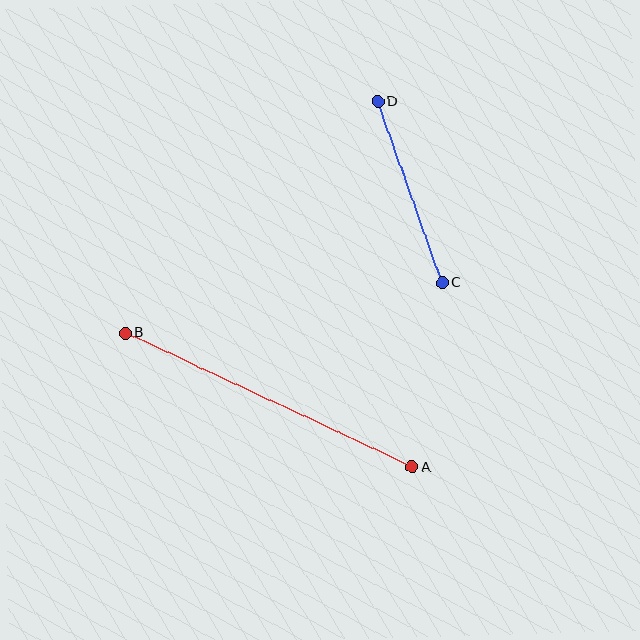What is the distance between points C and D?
The distance is approximately 192 pixels.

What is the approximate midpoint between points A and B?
The midpoint is at approximately (269, 400) pixels.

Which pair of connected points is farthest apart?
Points A and B are farthest apart.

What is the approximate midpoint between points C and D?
The midpoint is at approximately (410, 192) pixels.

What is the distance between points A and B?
The distance is approximately 316 pixels.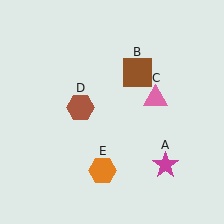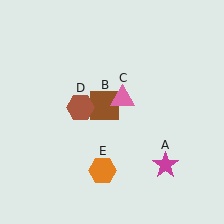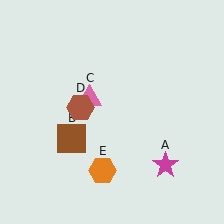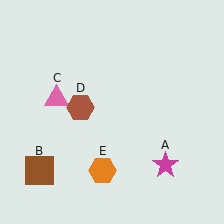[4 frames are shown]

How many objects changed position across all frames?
2 objects changed position: brown square (object B), pink triangle (object C).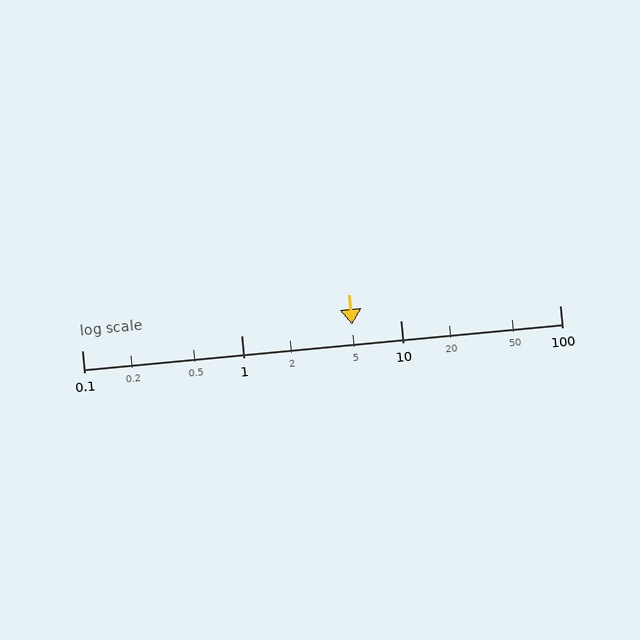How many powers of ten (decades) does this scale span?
The scale spans 3 decades, from 0.1 to 100.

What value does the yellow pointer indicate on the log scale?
The pointer indicates approximately 5.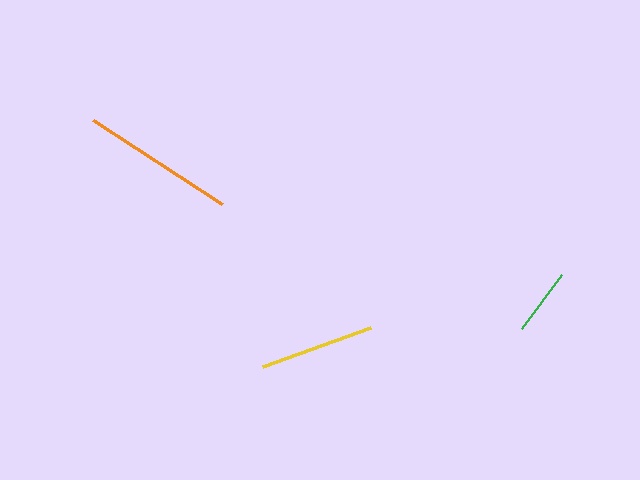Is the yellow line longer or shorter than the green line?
The yellow line is longer than the green line.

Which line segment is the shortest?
The green line is the shortest at approximately 67 pixels.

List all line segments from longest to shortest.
From longest to shortest: orange, yellow, green.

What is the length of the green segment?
The green segment is approximately 67 pixels long.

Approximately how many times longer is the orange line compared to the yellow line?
The orange line is approximately 1.3 times the length of the yellow line.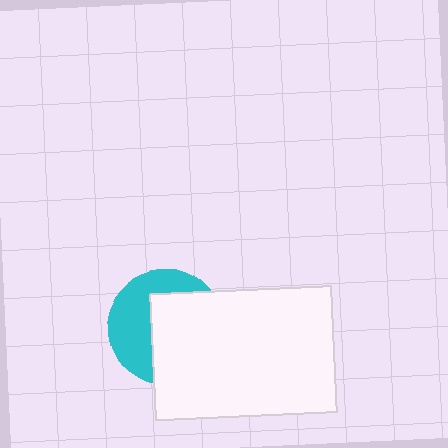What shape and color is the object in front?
The object in front is a white rectangle.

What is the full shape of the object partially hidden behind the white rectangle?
The partially hidden object is a cyan circle.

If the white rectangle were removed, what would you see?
You would see the complete cyan circle.